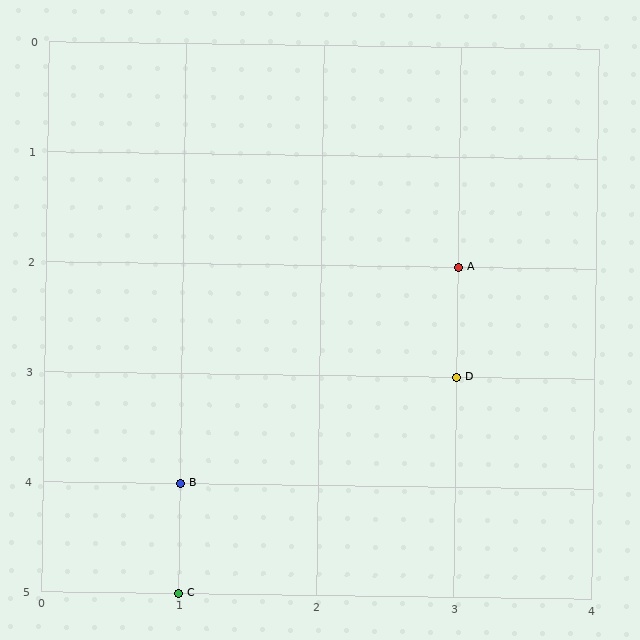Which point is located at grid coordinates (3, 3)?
Point D is at (3, 3).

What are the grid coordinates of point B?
Point B is at grid coordinates (1, 4).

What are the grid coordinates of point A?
Point A is at grid coordinates (3, 2).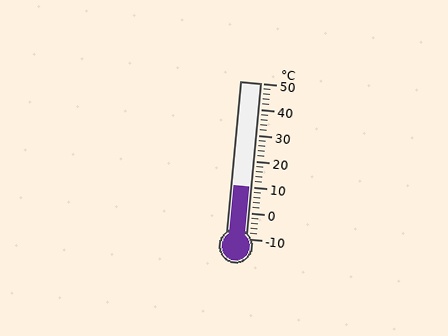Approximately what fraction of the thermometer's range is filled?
The thermometer is filled to approximately 35% of its range.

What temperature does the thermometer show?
The thermometer shows approximately 10°C.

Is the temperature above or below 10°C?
The temperature is at 10°C.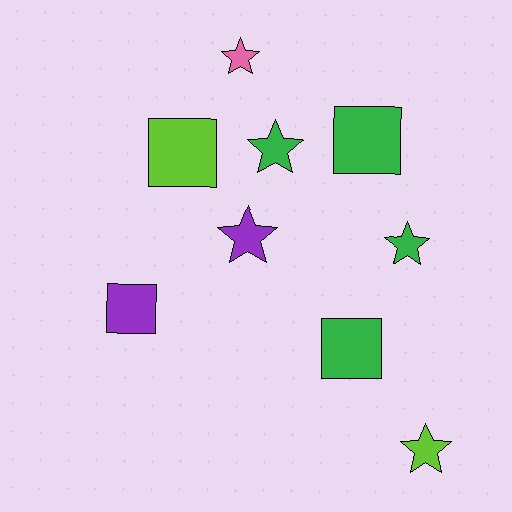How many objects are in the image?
There are 9 objects.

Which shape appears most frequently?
Star, with 5 objects.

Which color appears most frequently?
Green, with 4 objects.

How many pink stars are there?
There is 1 pink star.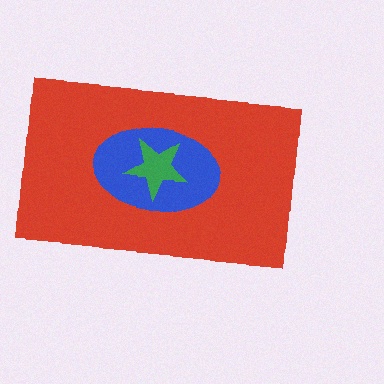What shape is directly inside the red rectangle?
The blue ellipse.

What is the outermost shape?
The red rectangle.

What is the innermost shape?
The green star.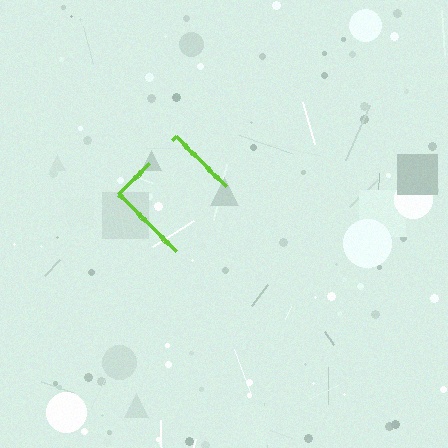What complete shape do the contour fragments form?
The contour fragments form a diamond.